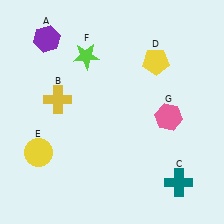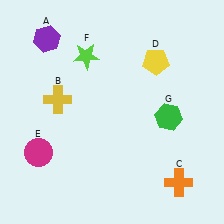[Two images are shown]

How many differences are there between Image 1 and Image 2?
There are 3 differences between the two images.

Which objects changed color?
C changed from teal to orange. E changed from yellow to magenta. G changed from pink to green.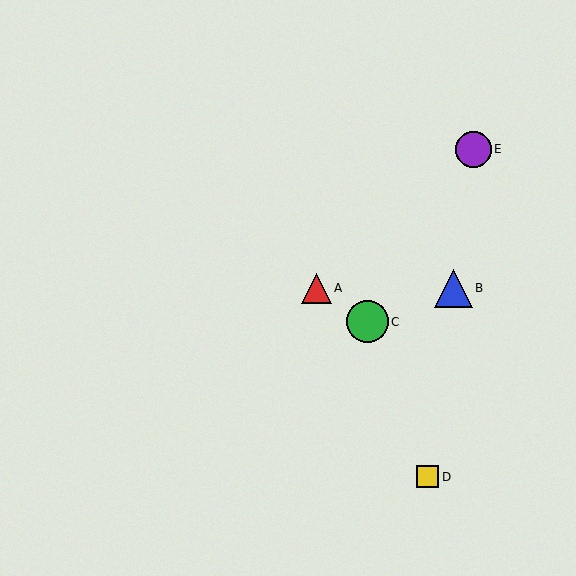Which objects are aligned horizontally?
Objects A, B are aligned horizontally.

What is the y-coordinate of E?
Object E is at y≈149.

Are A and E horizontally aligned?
No, A is at y≈288 and E is at y≈149.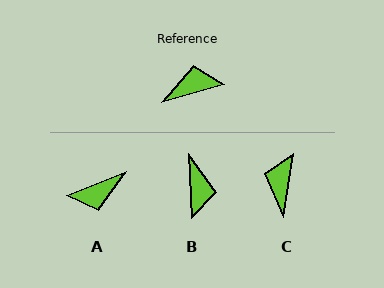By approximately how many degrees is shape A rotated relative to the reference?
Approximately 174 degrees clockwise.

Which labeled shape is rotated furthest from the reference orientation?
A, about 174 degrees away.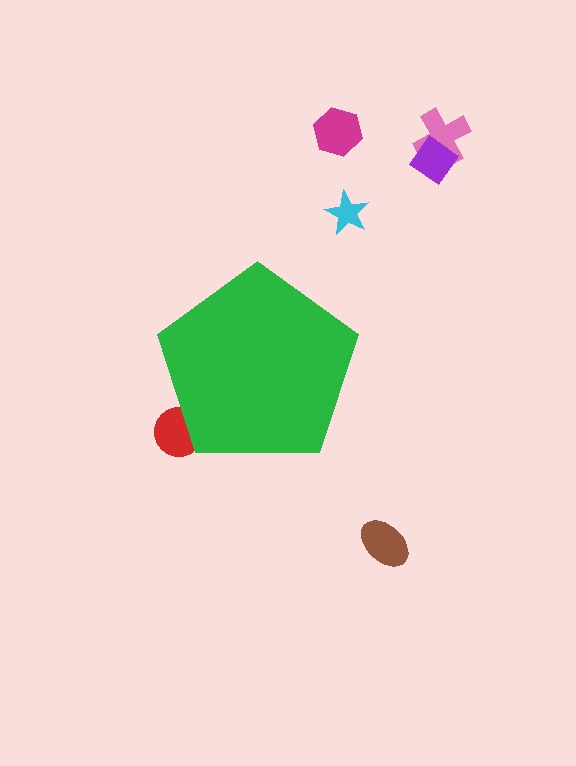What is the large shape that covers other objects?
A green pentagon.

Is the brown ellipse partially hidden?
No, the brown ellipse is fully visible.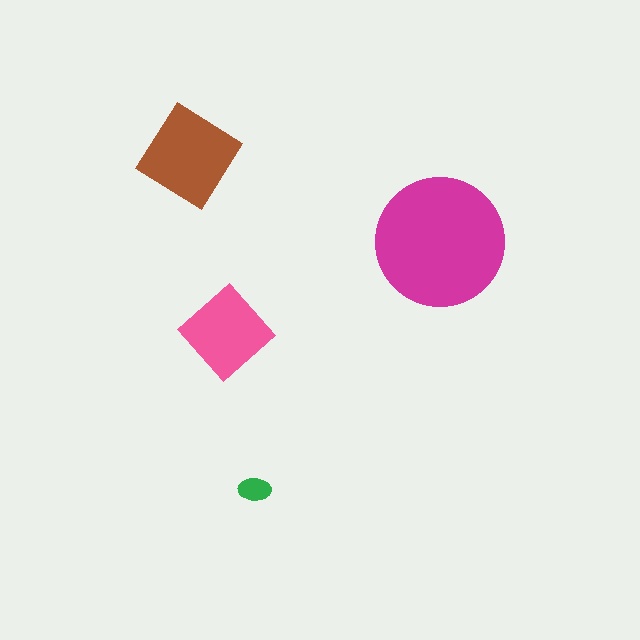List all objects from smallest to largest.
The green ellipse, the pink diamond, the brown diamond, the magenta circle.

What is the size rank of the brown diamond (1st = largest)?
2nd.